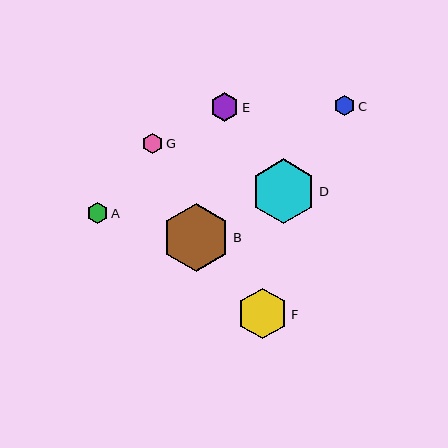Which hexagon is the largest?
Hexagon B is the largest with a size of approximately 68 pixels.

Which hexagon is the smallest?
Hexagon G is the smallest with a size of approximately 20 pixels.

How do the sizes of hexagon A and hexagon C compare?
Hexagon A and hexagon C are approximately the same size.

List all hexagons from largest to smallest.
From largest to smallest: B, D, F, E, A, C, G.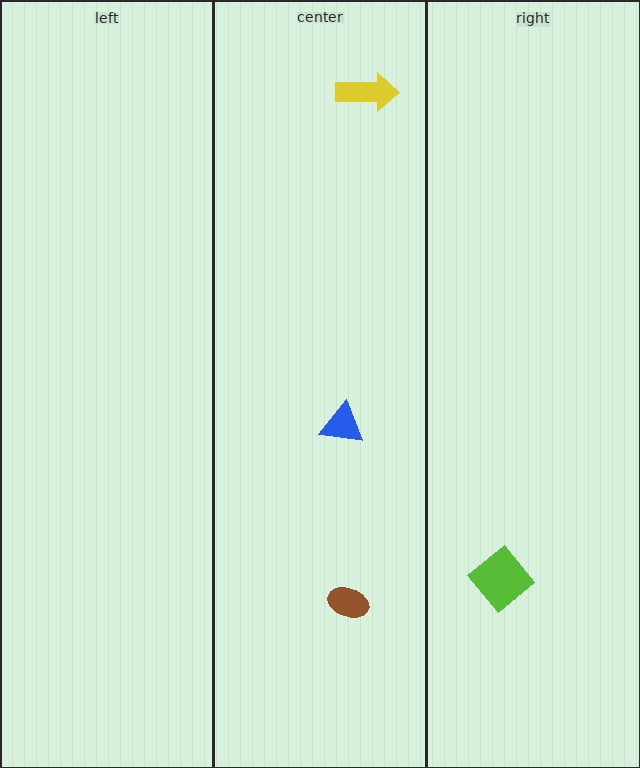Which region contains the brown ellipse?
The center region.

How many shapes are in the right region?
1.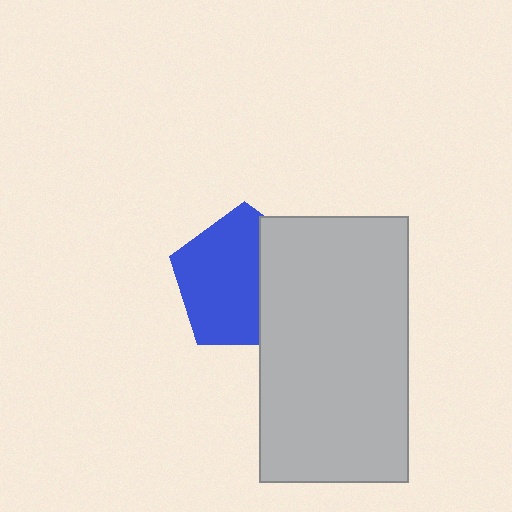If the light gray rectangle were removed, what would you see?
You would see the complete blue pentagon.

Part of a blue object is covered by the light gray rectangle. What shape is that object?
It is a pentagon.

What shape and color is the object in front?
The object in front is a light gray rectangle.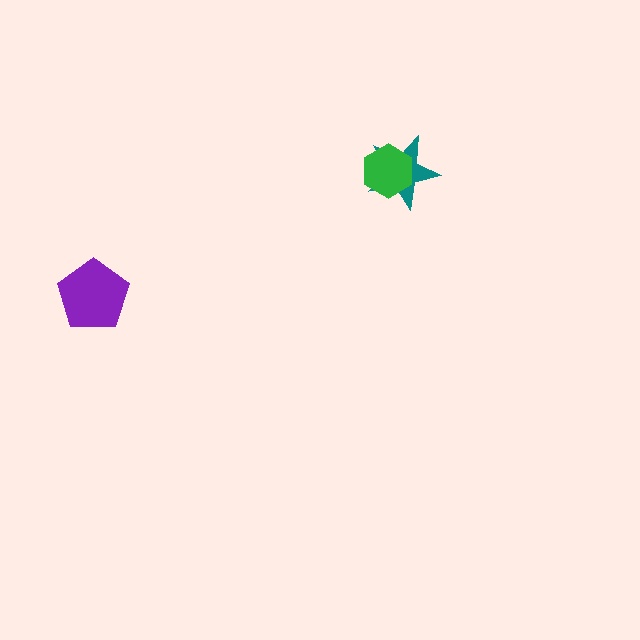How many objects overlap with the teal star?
1 object overlaps with the teal star.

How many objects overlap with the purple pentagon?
0 objects overlap with the purple pentagon.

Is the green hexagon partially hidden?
No, no other shape covers it.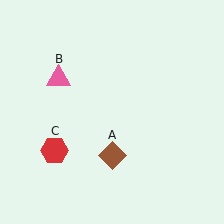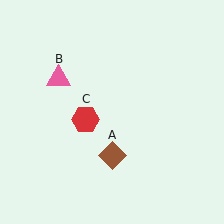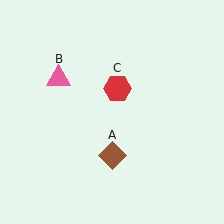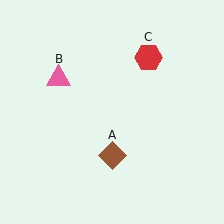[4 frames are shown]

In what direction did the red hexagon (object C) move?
The red hexagon (object C) moved up and to the right.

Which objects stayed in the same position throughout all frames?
Brown diamond (object A) and pink triangle (object B) remained stationary.